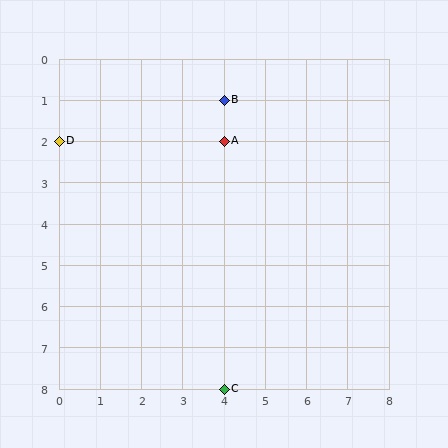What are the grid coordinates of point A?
Point A is at grid coordinates (4, 2).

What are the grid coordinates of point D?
Point D is at grid coordinates (0, 2).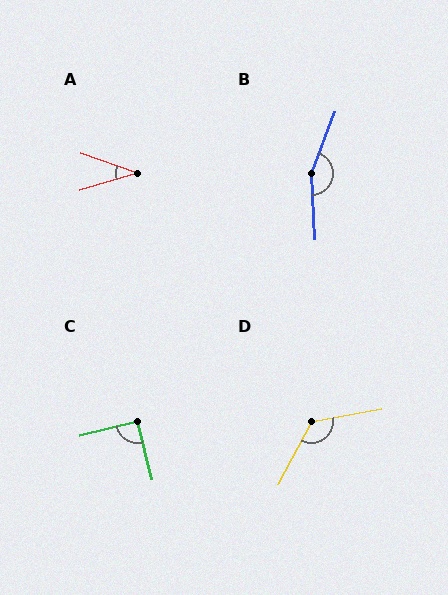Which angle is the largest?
B, at approximately 156 degrees.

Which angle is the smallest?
A, at approximately 36 degrees.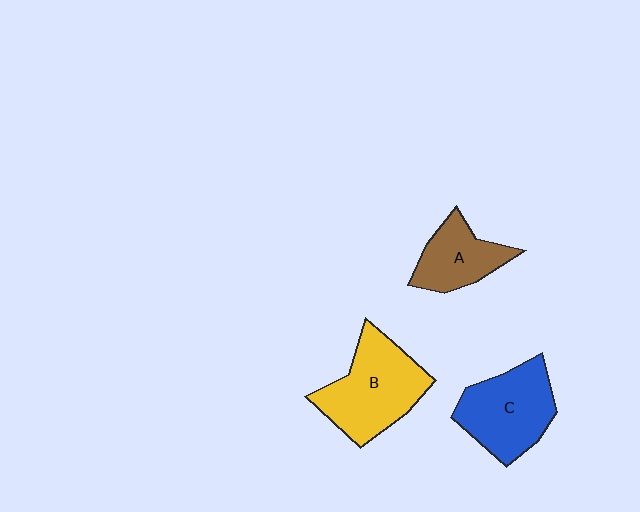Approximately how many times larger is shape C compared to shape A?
Approximately 1.5 times.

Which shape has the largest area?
Shape B (yellow).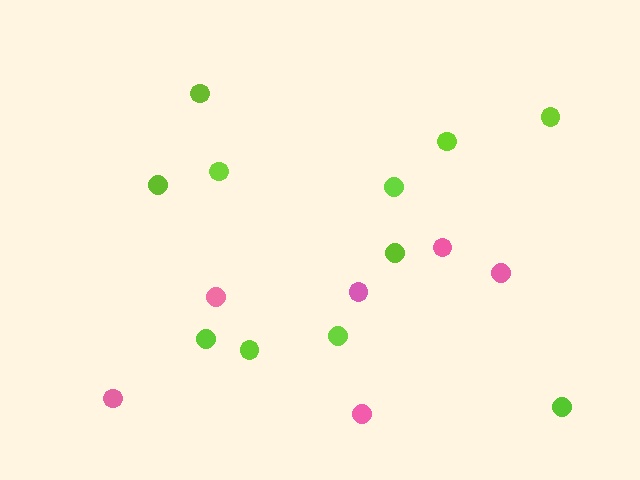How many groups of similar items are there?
There are 2 groups: one group of lime circles (11) and one group of pink circles (6).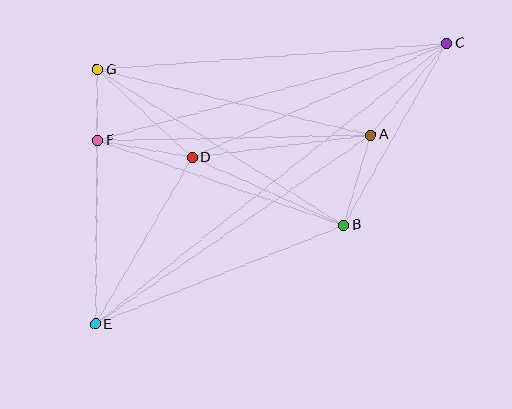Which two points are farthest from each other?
Points C and E are farthest from each other.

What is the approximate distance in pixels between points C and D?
The distance between C and D is approximately 279 pixels.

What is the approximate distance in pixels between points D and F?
The distance between D and F is approximately 96 pixels.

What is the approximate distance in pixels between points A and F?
The distance between A and F is approximately 273 pixels.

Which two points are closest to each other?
Points F and G are closest to each other.